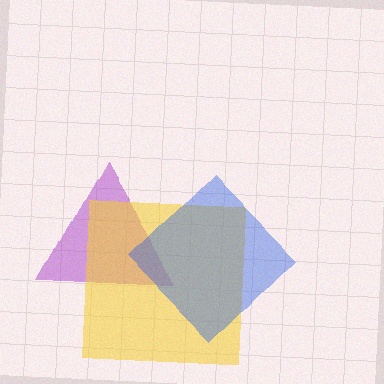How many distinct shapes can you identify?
There are 3 distinct shapes: a purple triangle, a yellow square, a blue diamond.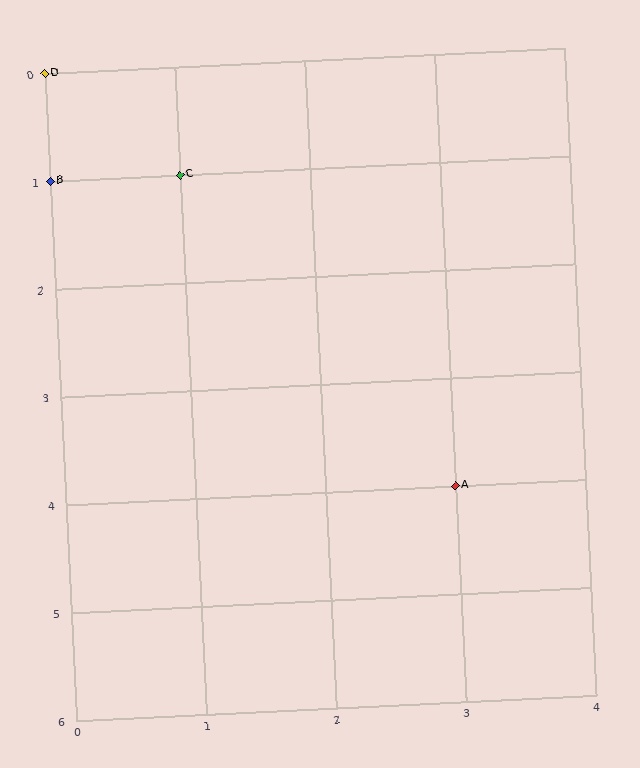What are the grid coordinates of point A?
Point A is at grid coordinates (3, 4).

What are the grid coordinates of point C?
Point C is at grid coordinates (1, 1).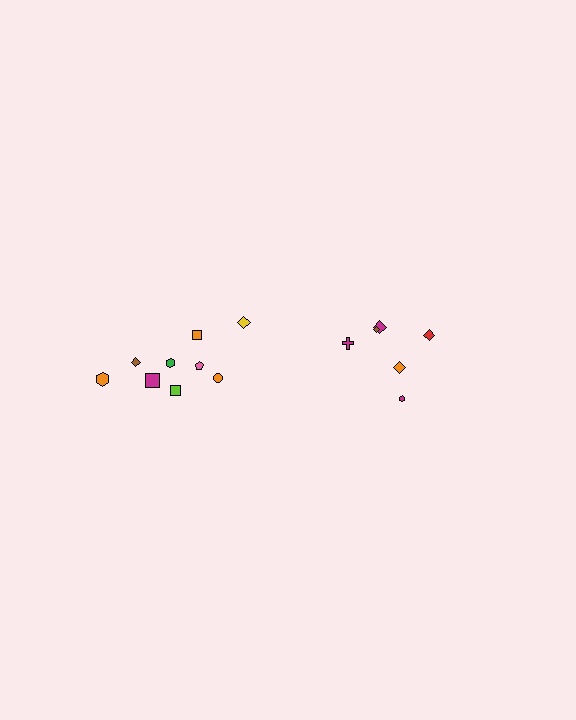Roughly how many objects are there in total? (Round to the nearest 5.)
Roughly 15 objects in total.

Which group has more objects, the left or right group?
The left group.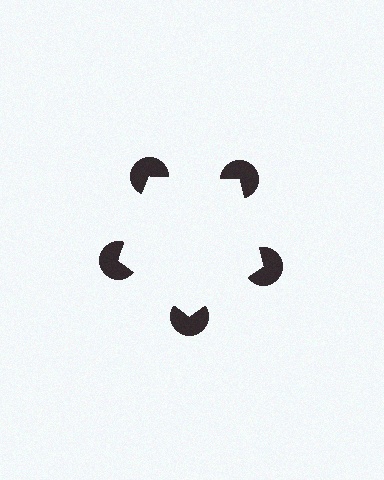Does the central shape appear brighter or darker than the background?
It typically appears slightly brighter than the background, even though no actual brightness change is drawn.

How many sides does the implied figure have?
5 sides.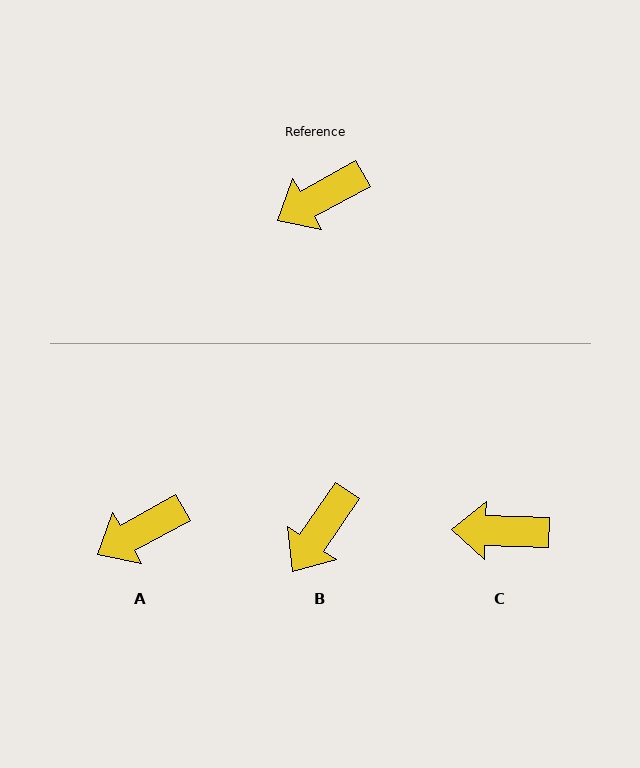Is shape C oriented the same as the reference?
No, it is off by about 31 degrees.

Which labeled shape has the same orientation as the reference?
A.